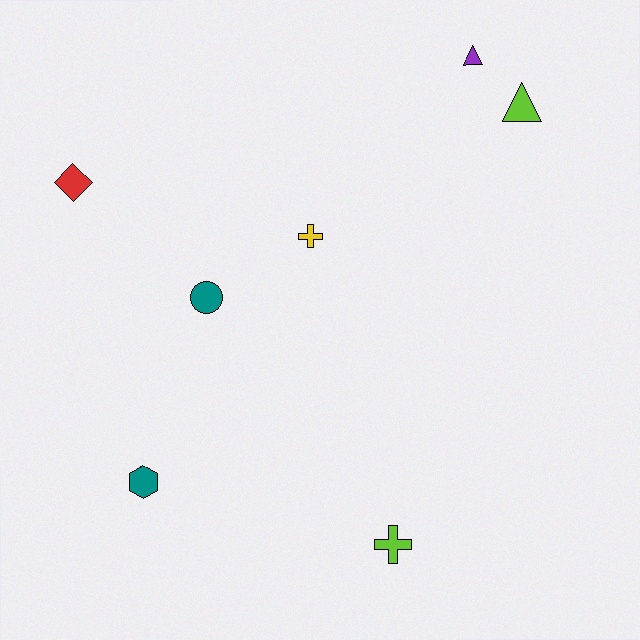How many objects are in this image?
There are 7 objects.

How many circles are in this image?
There is 1 circle.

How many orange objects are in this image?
There are no orange objects.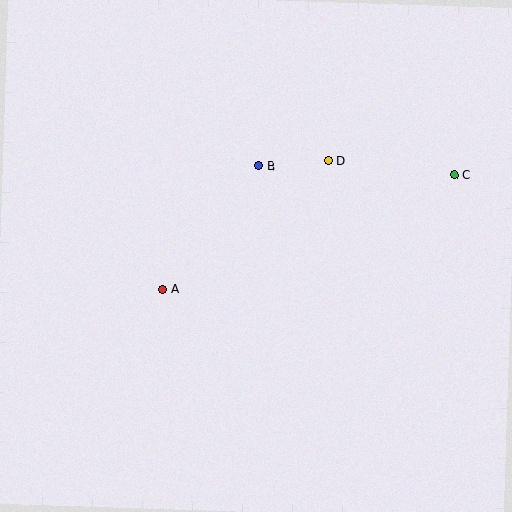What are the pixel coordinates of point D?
Point D is at (328, 161).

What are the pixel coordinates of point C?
Point C is at (454, 175).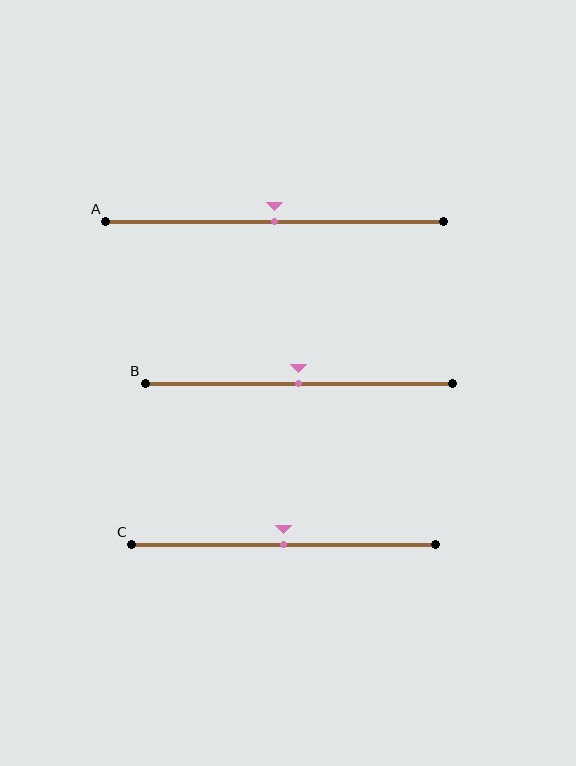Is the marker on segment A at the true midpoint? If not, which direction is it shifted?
Yes, the marker on segment A is at the true midpoint.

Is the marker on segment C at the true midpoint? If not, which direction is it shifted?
Yes, the marker on segment C is at the true midpoint.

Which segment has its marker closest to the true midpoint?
Segment A has its marker closest to the true midpoint.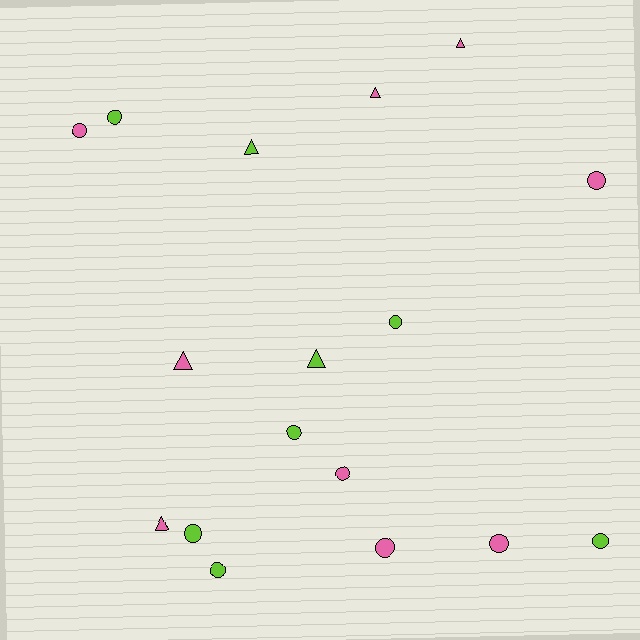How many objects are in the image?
There are 17 objects.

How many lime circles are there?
There are 6 lime circles.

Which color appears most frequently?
Pink, with 9 objects.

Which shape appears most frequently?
Circle, with 11 objects.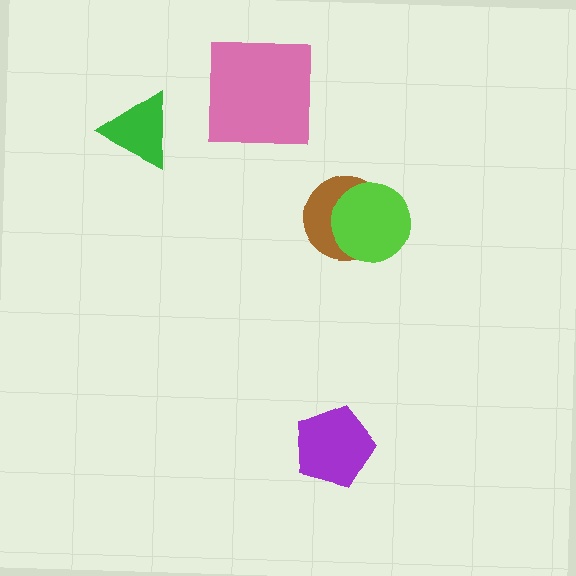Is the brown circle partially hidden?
Yes, it is partially covered by another shape.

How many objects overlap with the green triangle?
0 objects overlap with the green triangle.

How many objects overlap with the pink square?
0 objects overlap with the pink square.